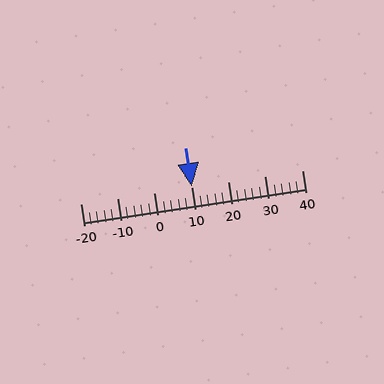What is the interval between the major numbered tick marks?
The major tick marks are spaced 10 units apart.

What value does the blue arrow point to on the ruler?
The blue arrow points to approximately 10.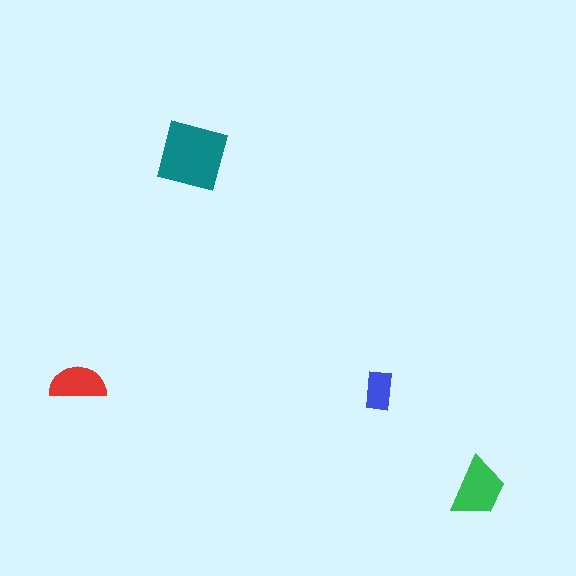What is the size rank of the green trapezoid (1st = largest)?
2nd.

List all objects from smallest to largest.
The blue rectangle, the red semicircle, the green trapezoid, the teal square.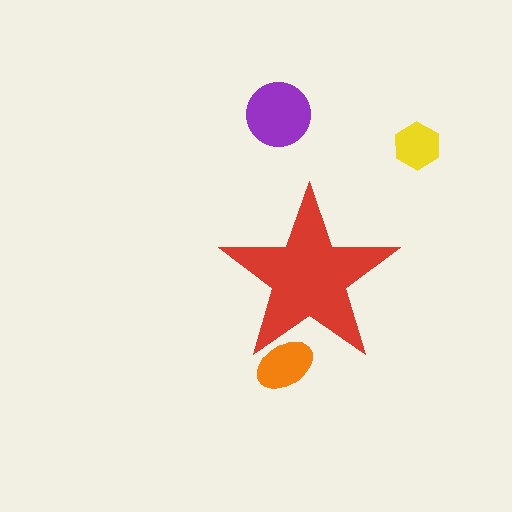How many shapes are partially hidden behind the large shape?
1 shape is partially hidden.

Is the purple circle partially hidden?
No, the purple circle is fully visible.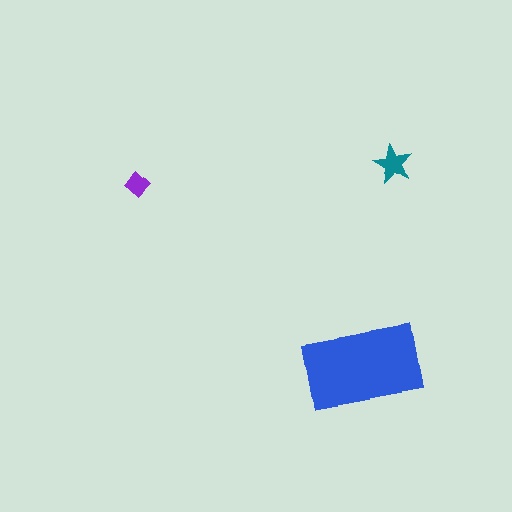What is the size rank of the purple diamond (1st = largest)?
3rd.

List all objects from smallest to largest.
The purple diamond, the teal star, the blue rectangle.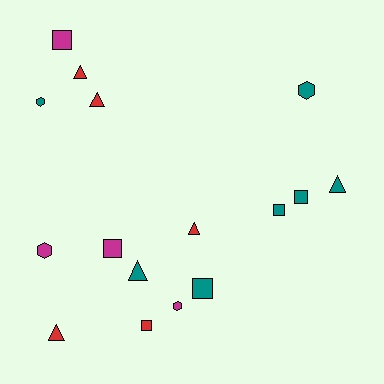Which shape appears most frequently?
Triangle, with 6 objects.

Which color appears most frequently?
Teal, with 7 objects.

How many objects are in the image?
There are 16 objects.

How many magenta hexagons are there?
There are 2 magenta hexagons.